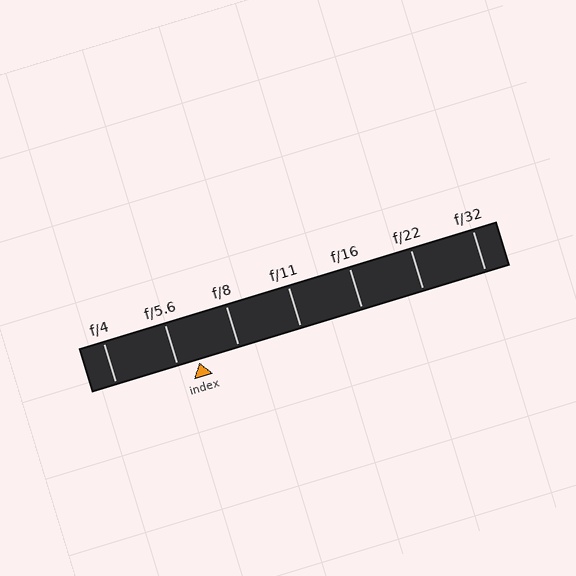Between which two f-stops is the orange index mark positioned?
The index mark is between f/5.6 and f/8.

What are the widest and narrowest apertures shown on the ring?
The widest aperture shown is f/4 and the narrowest is f/32.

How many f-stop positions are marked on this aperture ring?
There are 7 f-stop positions marked.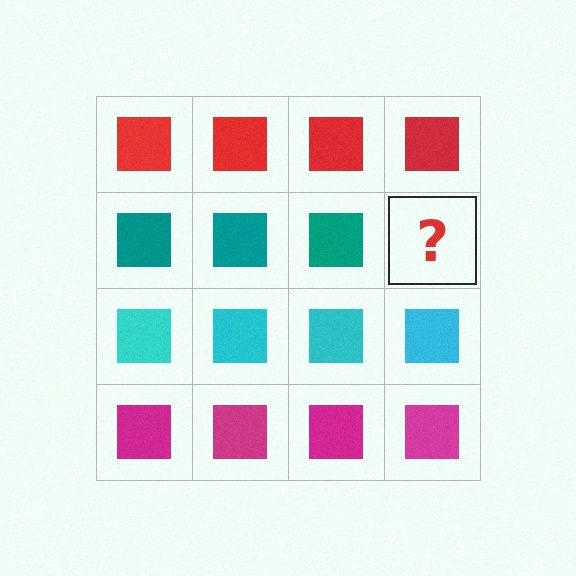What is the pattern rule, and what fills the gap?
The rule is that each row has a consistent color. The gap should be filled with a teal square.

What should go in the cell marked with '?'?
The missing cell should contain a teal square.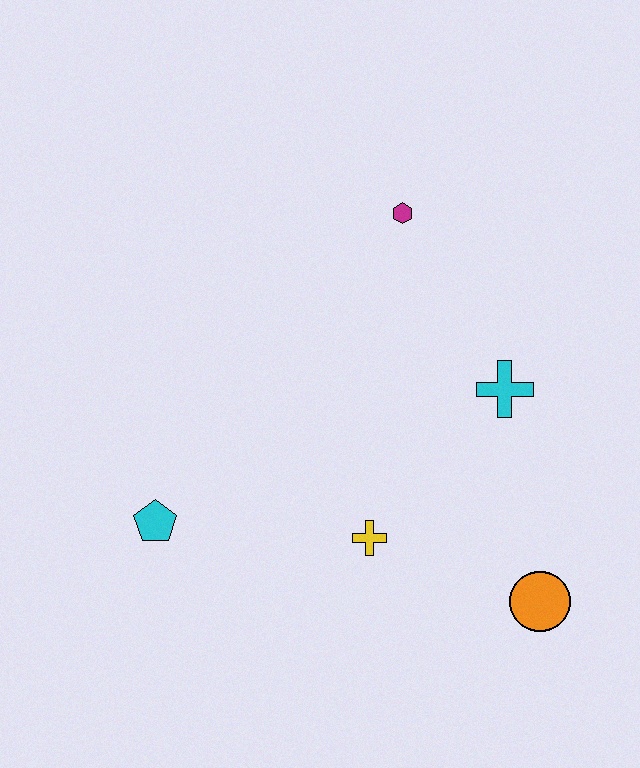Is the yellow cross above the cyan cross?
No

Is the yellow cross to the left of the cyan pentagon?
No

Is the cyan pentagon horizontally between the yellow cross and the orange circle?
No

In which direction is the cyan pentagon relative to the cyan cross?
The cyan pentagon is to the left of the cyan cross.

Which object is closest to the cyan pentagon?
The yellow cross is closest to the cyan pentagon.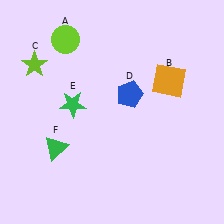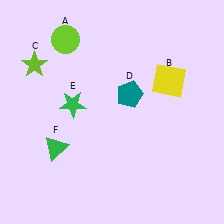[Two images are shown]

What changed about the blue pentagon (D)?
In Image 1, D is blue. In Image 2, it changed to teal.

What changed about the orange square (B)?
In Image 1, B is orange. In Image 2, it changed to yellow.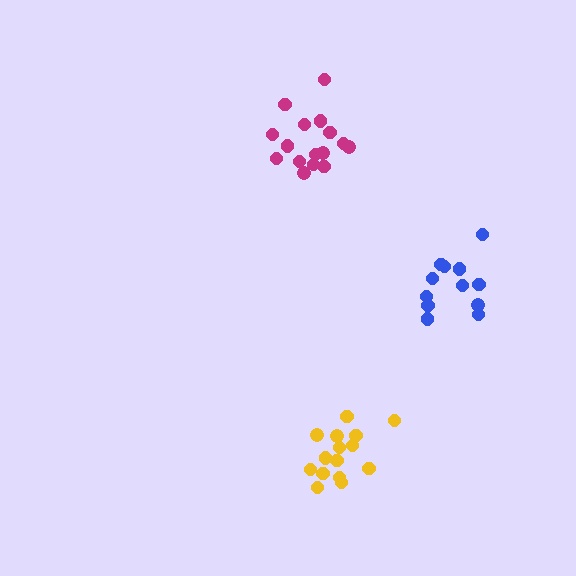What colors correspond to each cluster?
The clusters are colored: magenta, yellow, blue.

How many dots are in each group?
Group 1: 16 dots, Group 2: 15 dots, Group 3: 12 dots (43 total).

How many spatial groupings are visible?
There are 3 spatial groupings.